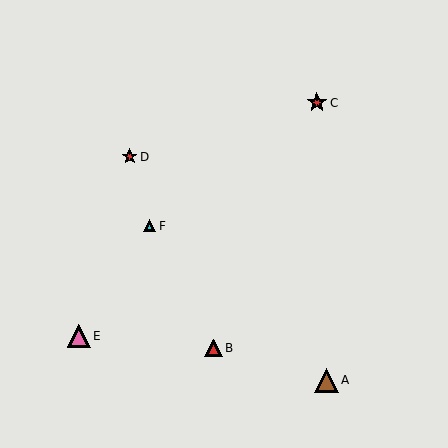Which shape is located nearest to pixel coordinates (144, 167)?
The red star (labeled D) at (130, 157) is nearest to that location.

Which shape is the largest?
The brown triangle (labeled A) is the largest.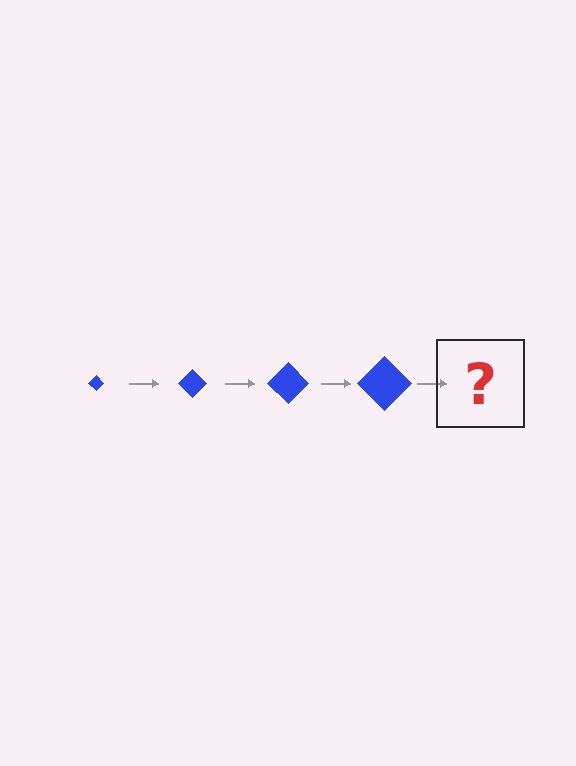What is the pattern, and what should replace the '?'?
The pattern is that the diamond gets progressively larger each step. The '?' should be a blue diamond, larger than the previous one.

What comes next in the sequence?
The next element should be a blue diamond, larger than the previous one.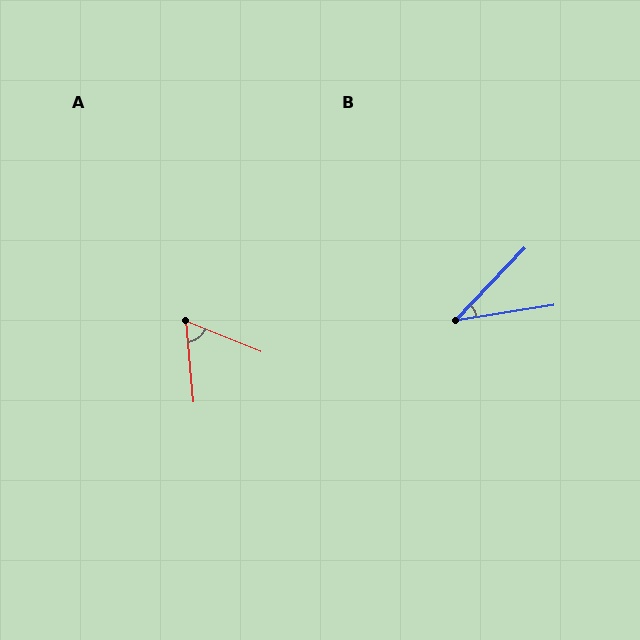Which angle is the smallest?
B, at approximately 37 degrees.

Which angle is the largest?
A, at approximately 63 degrees.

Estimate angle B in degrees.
Approximately 37 degrees.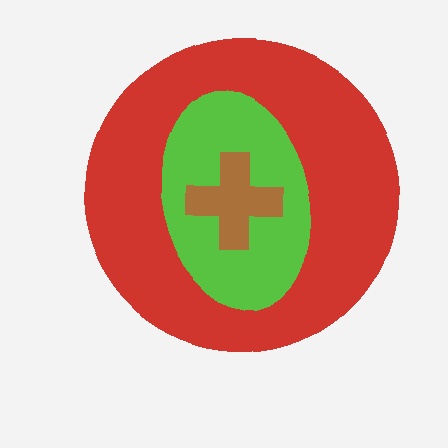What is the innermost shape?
The brown cross.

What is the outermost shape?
The red circle.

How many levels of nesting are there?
3.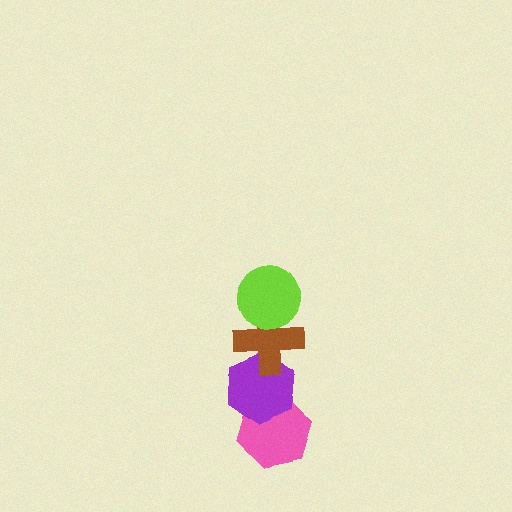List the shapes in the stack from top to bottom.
From top to bottom: the lime circle, the brown cross, the purple hexagon, the pink hexagon.